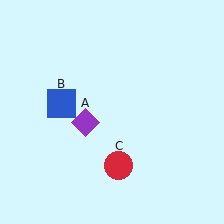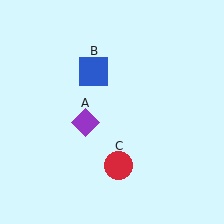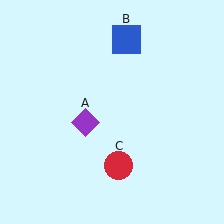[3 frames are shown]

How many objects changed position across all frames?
1 object changed position: blue square (object B).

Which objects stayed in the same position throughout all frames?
Purple diamond (object A) and red circle (object C) remained stationary.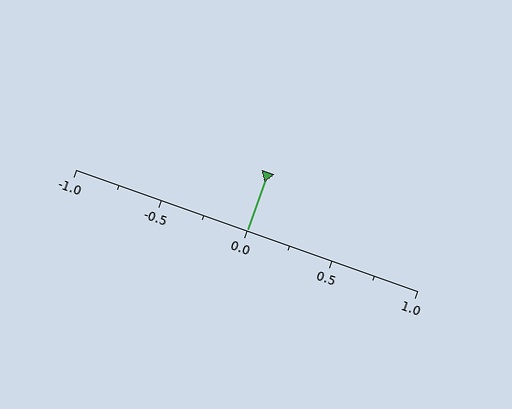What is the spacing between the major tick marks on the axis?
The major ticks are spaced 0.5 apart.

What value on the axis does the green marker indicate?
The marker indicates approximately 0.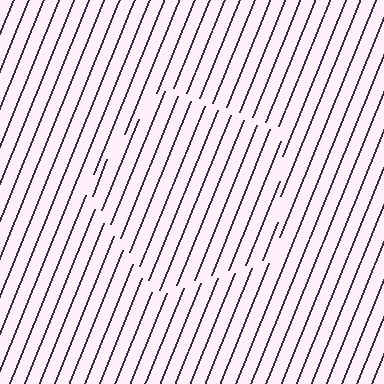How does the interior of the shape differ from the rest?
The interior of the shape contains the same grating, shifted by half a period — the contour is defined by the phase discontinuity where line-ends from the inner and outer gratings abut.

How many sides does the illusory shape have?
5 sides — the line-ends trace a pentagon.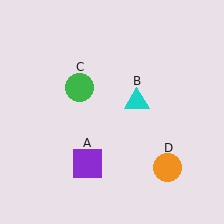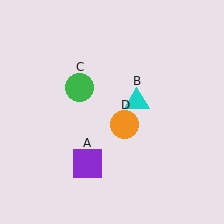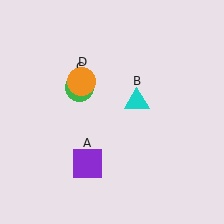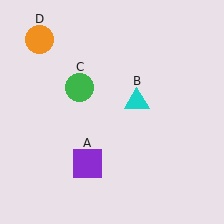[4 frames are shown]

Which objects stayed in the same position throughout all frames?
Purple square (object A) and cyan triangle (object B) and green circle (object C) remained stationary.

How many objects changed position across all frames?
1 object changed position: orange circle (object D).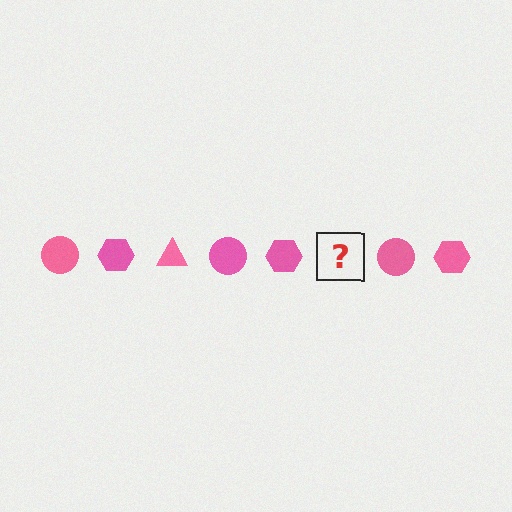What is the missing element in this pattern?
The missing element is a pink triangle.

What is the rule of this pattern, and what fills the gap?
The rule is that the pattern cycles through circle, hexagon, triangle shapes in pink. The gap should be filled with a pink triangle.